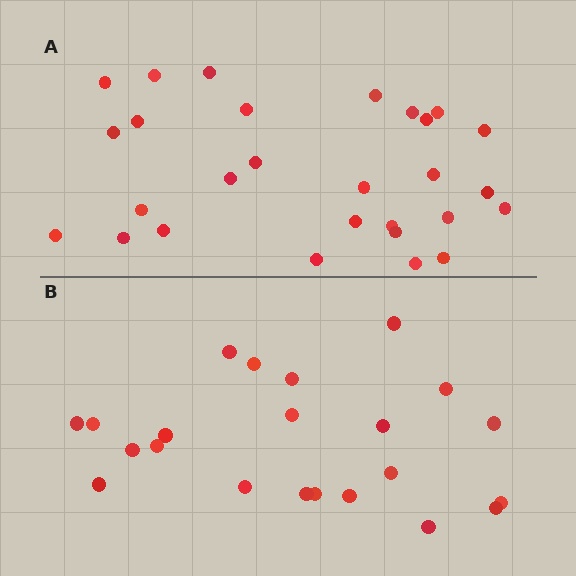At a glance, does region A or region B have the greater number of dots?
Region A (the top region) has more dots.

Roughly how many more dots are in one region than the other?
Region A has about 6 more dots than region B.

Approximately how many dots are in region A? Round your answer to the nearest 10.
About 30 dots. (The exact count is 28, which rounds to 30.)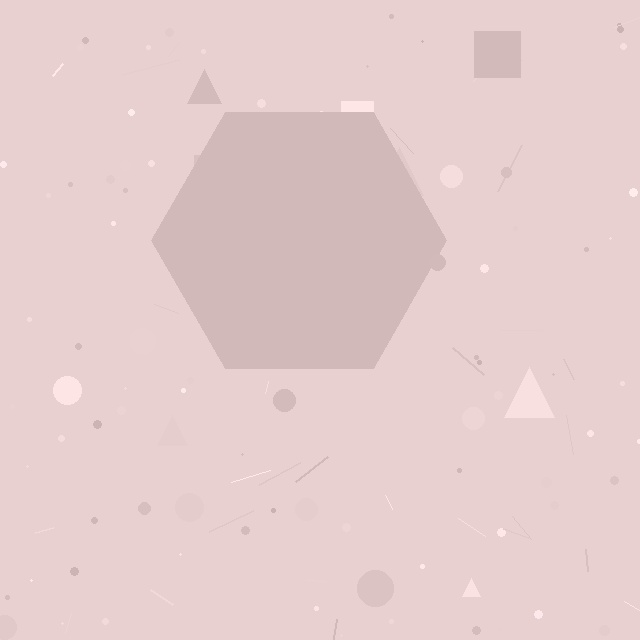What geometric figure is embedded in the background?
A hexagon is embedded in the background.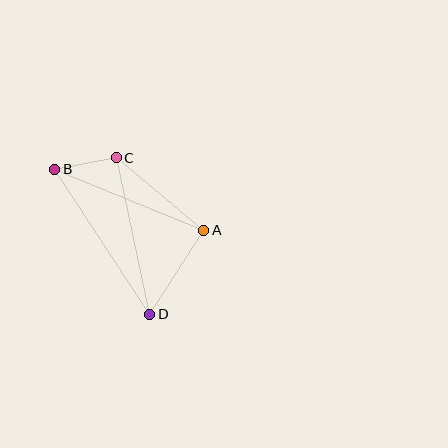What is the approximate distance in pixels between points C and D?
The distance between C and D is approximately 160 pixels.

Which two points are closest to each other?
Points B and C are closest to each other.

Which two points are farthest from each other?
Points B and D are farthest from each other.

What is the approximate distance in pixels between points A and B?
The distance between A and B is approximately 161 pixels.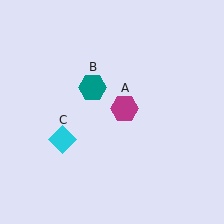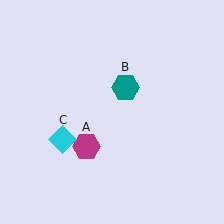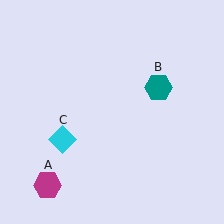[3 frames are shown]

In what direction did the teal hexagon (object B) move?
The teal hexagon (object B) moved right.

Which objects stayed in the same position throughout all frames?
Cyan diamond (object C) remained stationary.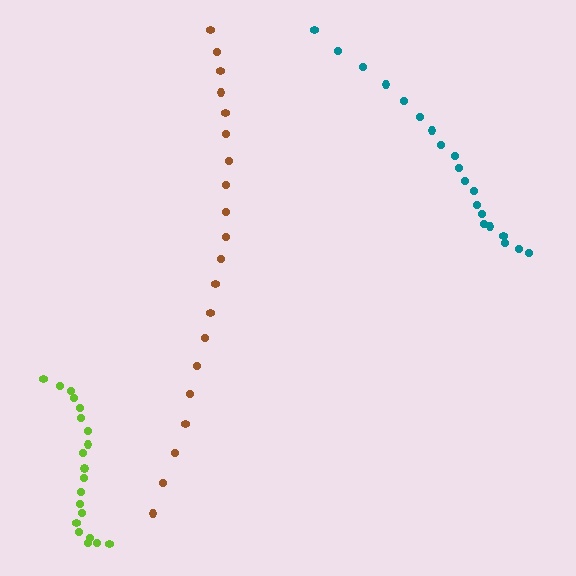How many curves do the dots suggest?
There are 3 distinct paths.